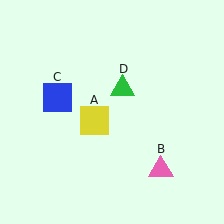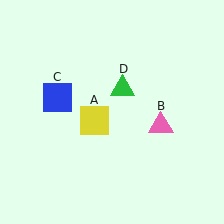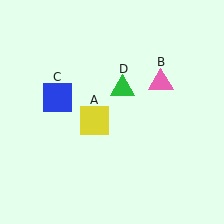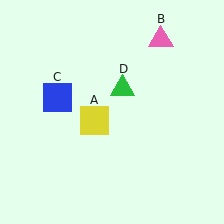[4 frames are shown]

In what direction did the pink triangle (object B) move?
The pink triangle (object B) moved up.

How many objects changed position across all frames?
1 object changed position: pink triangle (object B).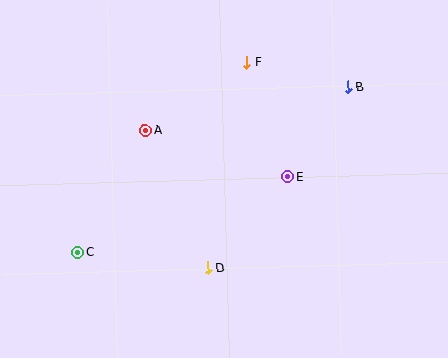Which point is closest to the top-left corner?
Point A is closest to the top-left corner.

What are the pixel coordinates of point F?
Point F is at (247, 63).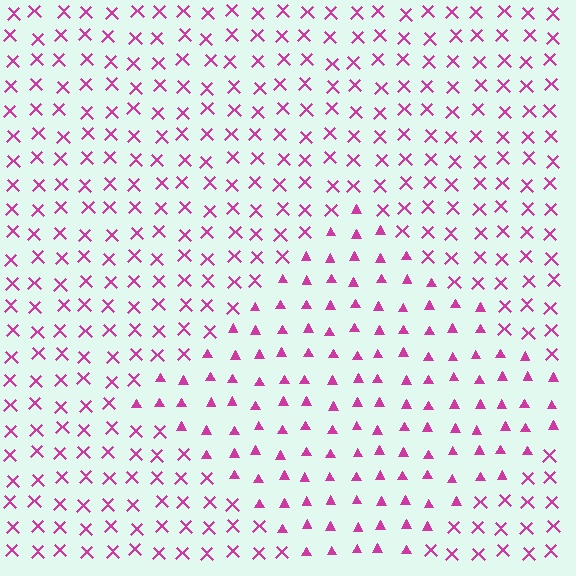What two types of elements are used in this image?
The image uses triangles inside the diamond region and X marks outside it.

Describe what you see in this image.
The image is filled with small magenta elements arranged in a uniform grid. A diamond-shaped region contains triangles, while the surrounding area contains X marks. The boundary is defined purely by the change in element shape.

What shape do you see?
I see a diamond.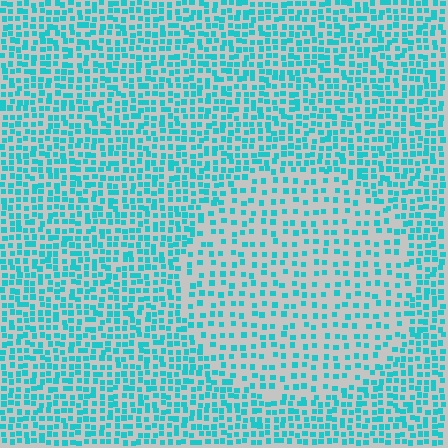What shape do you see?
I see a circle.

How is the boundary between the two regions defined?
The boundary is defined by a change in element density (approximately 1.9x ratio). All elements are the same color, size, and shape.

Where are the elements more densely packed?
The elements are more densely packed outside the circle boundary.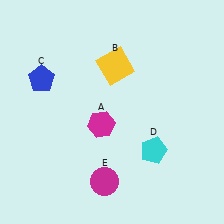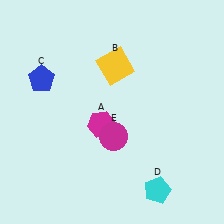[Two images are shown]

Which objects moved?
The objects that moved are: the cyan pentagon (D), the magenta circle (E).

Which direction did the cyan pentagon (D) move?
The cyan pentagon (D) moved down.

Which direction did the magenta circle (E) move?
The magenta circle (E) moved up.